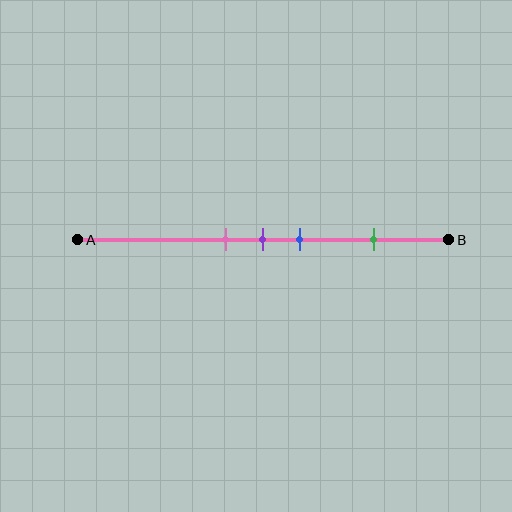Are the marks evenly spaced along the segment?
No, the marks are not evenly spaced.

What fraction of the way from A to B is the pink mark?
The pink mark is approximately 40% (0.4) of the way from A to B.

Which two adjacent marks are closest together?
The pink and purple marks are the closest adjacent pair.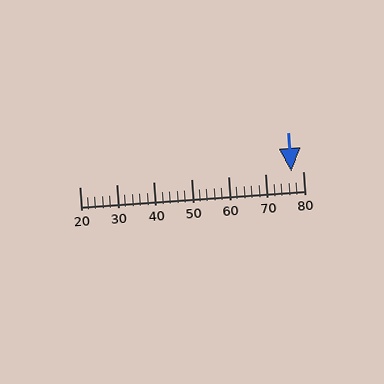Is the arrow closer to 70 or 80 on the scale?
The arrow is closer to 80.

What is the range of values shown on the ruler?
The ruler shows values from 20 to 80.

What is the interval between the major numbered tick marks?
The major tick marks are spaced 10 units apart.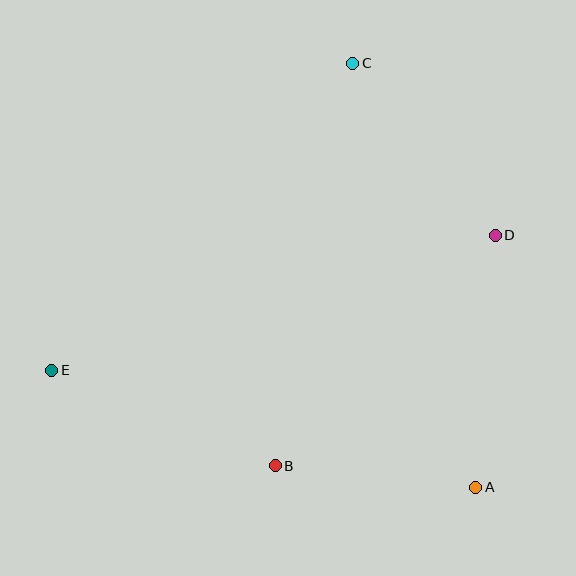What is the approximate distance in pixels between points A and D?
The distance between A and D is approximately 253 pixels.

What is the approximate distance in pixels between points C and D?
The distance between C and D is approximately 223 pixels.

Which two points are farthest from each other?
Points D and E are farthest from each other.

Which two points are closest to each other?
Points A and B are closest to each other.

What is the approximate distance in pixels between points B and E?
The distance between B and E is approximately 243 pixels.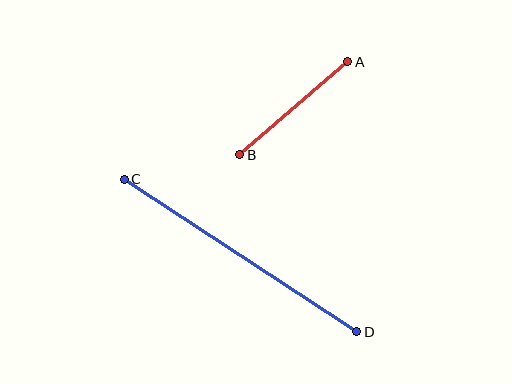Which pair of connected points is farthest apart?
Points C and D are farthest apart.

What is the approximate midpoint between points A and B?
The midpoint is at approximately (294, 108) pixels.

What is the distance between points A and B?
The distance is approximately 142 pixels.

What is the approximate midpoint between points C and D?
The midpoint is at approximately (241, 255) pixels.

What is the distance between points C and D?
The distance is approximately 278 pixels.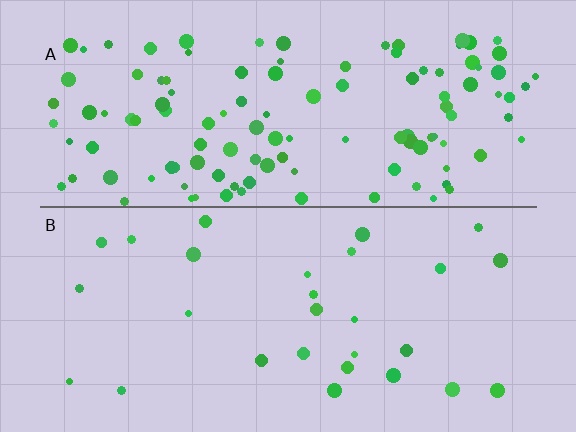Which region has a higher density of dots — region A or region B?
A (the top).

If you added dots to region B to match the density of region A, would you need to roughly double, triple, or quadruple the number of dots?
Approximately quadruple.